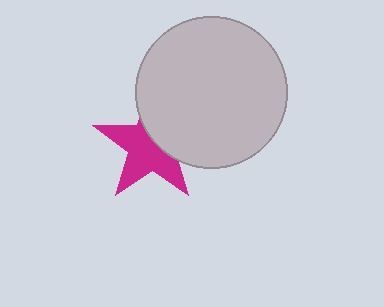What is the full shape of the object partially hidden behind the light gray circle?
The partially hidden object is a magenta star.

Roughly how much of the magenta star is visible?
About half of it is visible (roughly 60%).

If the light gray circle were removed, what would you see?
You would see the complete magenta star.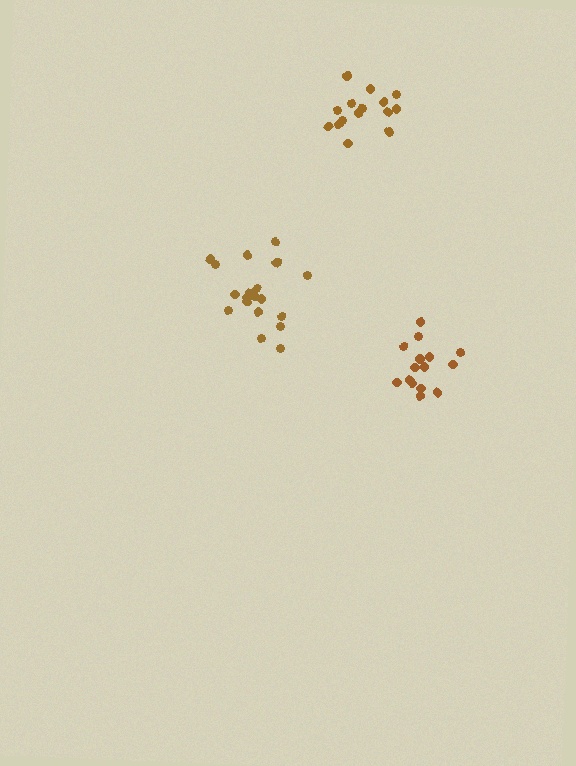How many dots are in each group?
Group 1: 16 dots, Group 2: 15 dots, Group 3: 20 dots (51 total).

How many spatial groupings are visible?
There are 3 spatial groupings.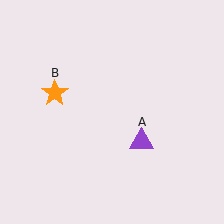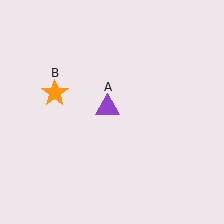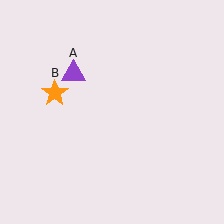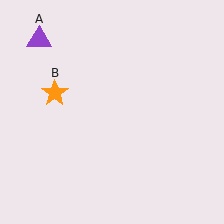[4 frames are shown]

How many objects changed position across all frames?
1 object changed position: purple triangle (object A).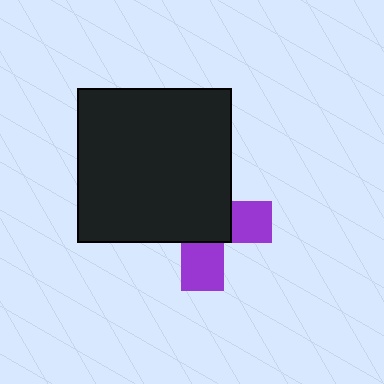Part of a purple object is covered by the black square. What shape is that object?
It is a cross.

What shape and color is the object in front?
The object in front is a black square.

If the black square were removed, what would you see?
You would see the complete purple cross.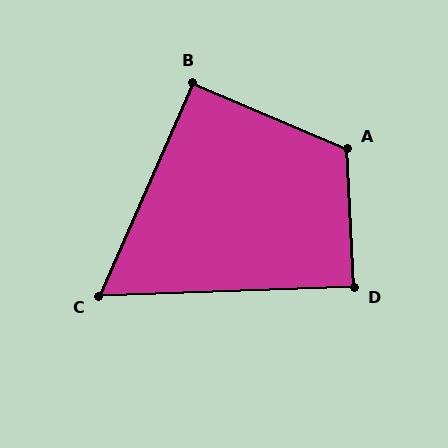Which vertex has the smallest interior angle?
C, at approximately 64 degrees.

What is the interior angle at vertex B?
Approximately 91 degrees (approximately right).